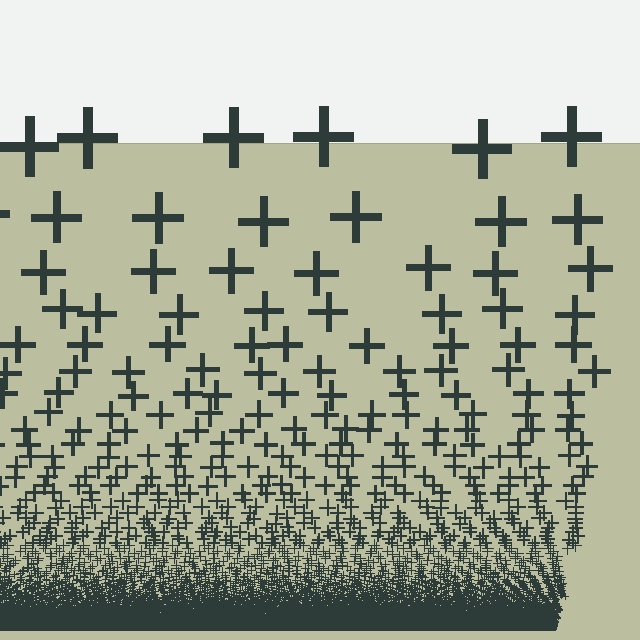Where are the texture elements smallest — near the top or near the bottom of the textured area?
Near the bottom.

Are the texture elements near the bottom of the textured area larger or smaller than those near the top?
Smaller. The gradient is inverted — elements near the bottom are smaller and denser.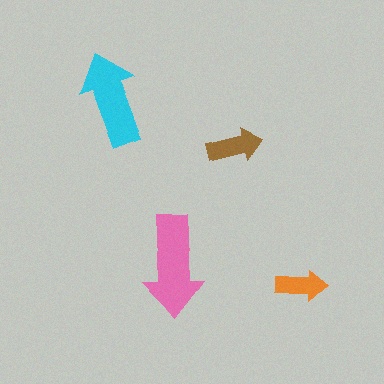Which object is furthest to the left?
The cyan arrow is leftmost.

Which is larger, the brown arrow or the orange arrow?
The brown one.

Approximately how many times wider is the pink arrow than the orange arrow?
About 2 times wider.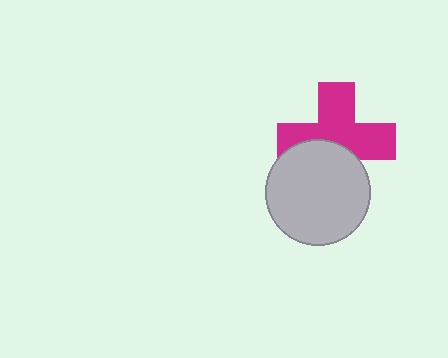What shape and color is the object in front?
The object in front is a light gray circle.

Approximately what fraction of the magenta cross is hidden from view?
Roughly 37% of the magenta cross is hidden behind the light gray circle.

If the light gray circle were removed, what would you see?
You would see the complete magenta cross.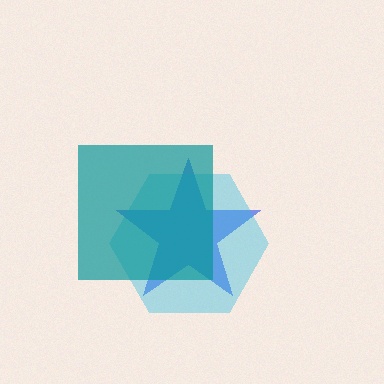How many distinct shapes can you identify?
There are 3 distinct shapes: a blue star, a cyan hexagon, a teal square.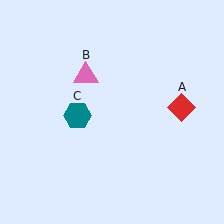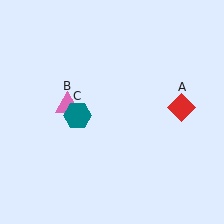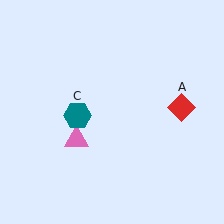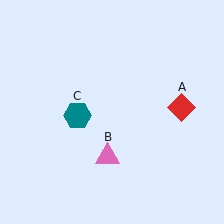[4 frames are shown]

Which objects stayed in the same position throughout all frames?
Red diamond (object A) and teal hexagon (object C) remained stationary.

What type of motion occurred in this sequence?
The pink triangle (object B) rotated counterclockwise around the center of the scene.